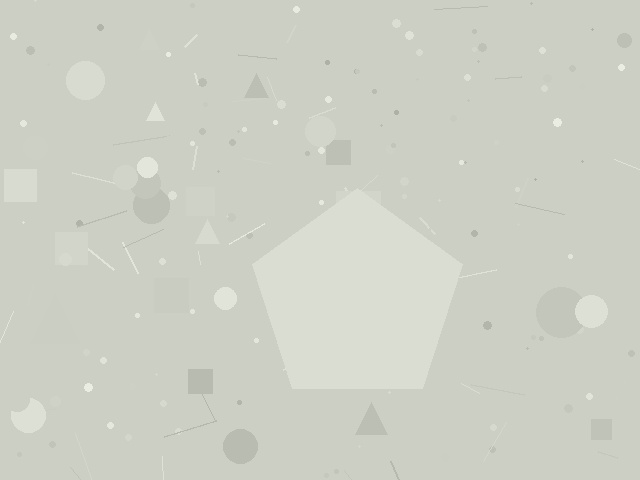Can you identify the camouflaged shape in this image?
The camouflaged shape is a pentagon.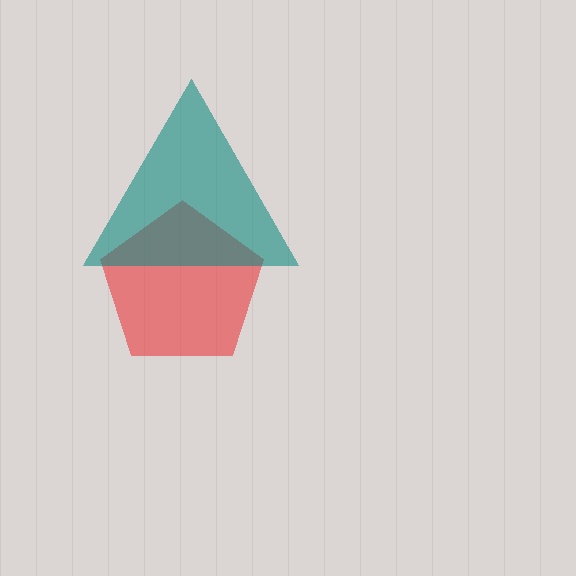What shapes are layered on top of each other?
The layered shapes are: a red pentagon, a teal triangle.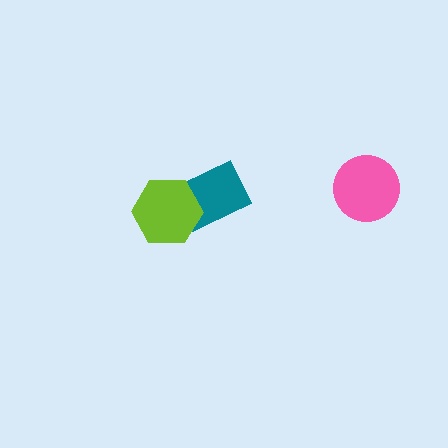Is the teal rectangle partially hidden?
Yes, it is partially covered by another shape.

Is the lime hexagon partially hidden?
No, no other shape covers it.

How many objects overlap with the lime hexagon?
1 object overlaps with the lime hexagon.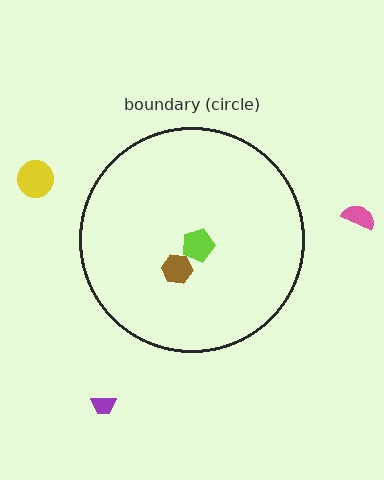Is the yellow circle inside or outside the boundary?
Outside.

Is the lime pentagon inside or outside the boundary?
Inside.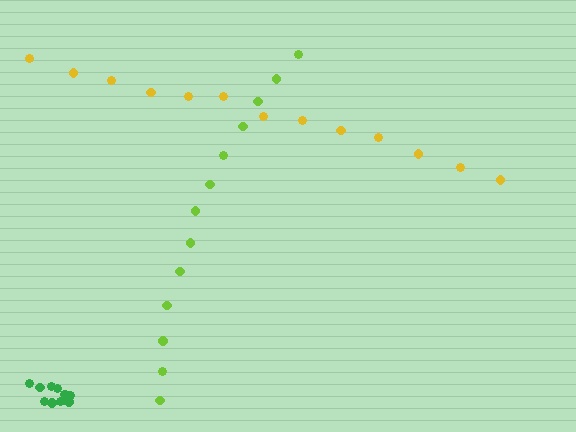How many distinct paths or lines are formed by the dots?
There are 3 distinct paths.